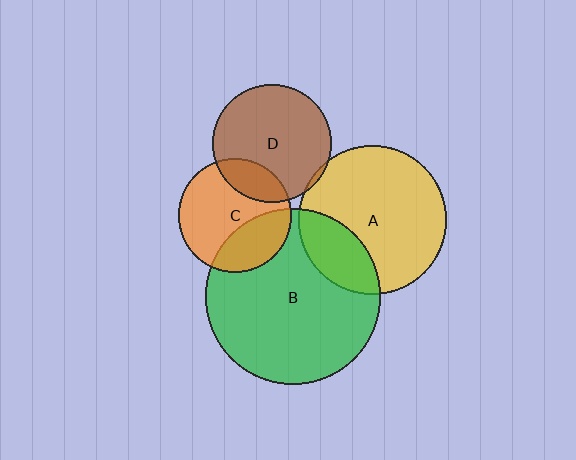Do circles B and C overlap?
Yes.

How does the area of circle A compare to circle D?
Approximately 1.6 times.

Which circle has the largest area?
Circle B (green).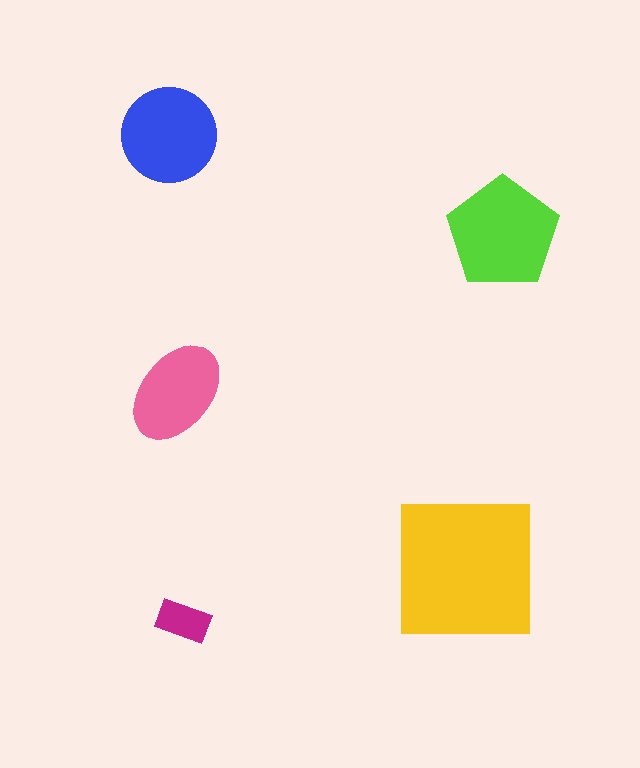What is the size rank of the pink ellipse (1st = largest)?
4th.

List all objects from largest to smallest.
The yellow square, the lime pentagon, the blue circle, the pink ellipse, the magenta rectangle.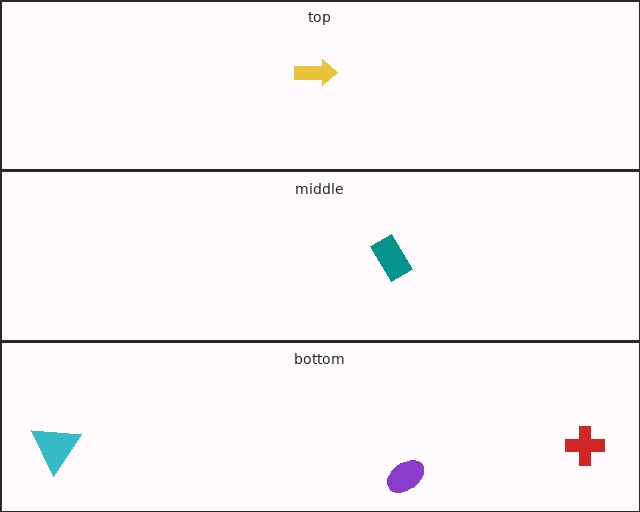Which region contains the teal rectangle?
The middle region.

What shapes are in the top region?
The yellow arrow.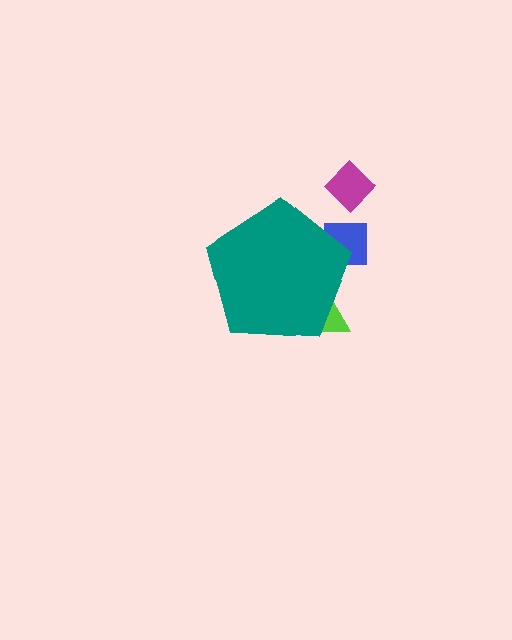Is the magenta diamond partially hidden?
No, the magenta diamond is fully visible.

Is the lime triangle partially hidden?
Yes, the lime triangle is partially hidden behind the teal pentagon.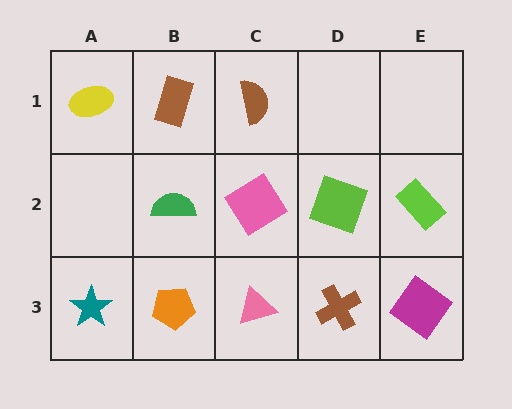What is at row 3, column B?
An orange pentagon.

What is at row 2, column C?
A pink diamond.